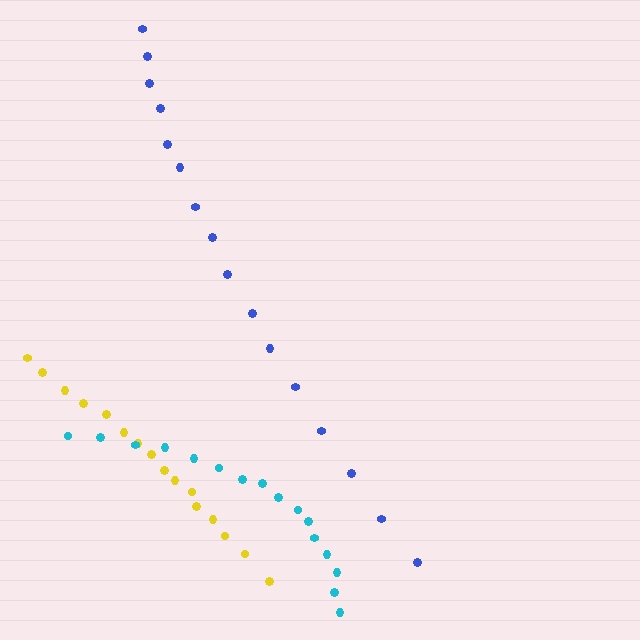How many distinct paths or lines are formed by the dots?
There are 3 distinct paths.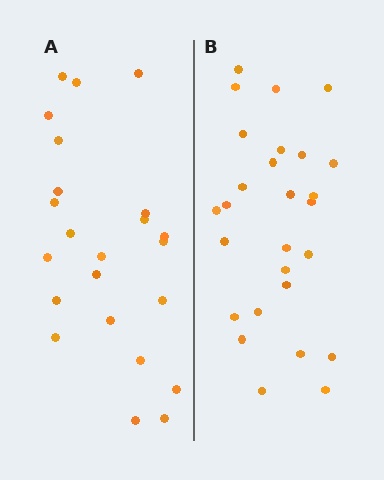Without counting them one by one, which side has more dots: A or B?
Region B (the right region) has more dots.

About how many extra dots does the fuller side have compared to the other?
Region B has about 4 more dots than region A.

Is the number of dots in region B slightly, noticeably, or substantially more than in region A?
Region B has only slightly more — the two regions are fairly close. The ratio is roughly 1.2 to 1.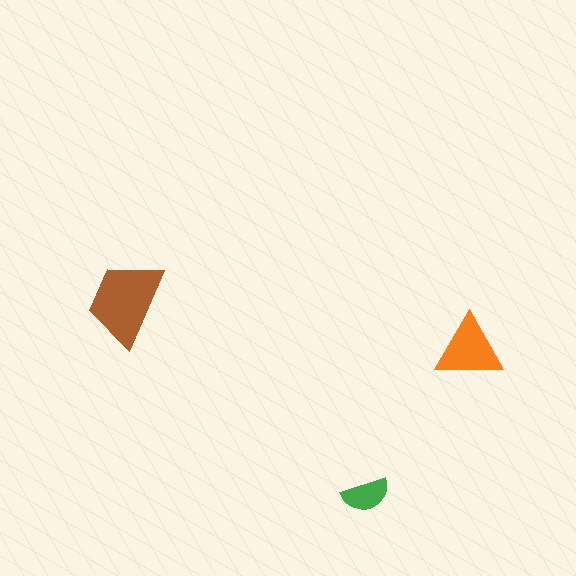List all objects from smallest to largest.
The green semicircle, the orange triangle, the brown trapezoid.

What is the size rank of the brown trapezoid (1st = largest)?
1st.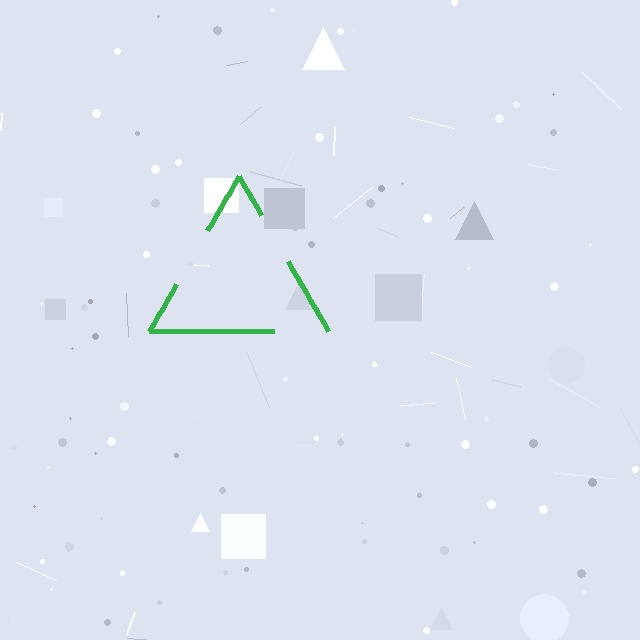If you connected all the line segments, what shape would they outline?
They would outline a triangle.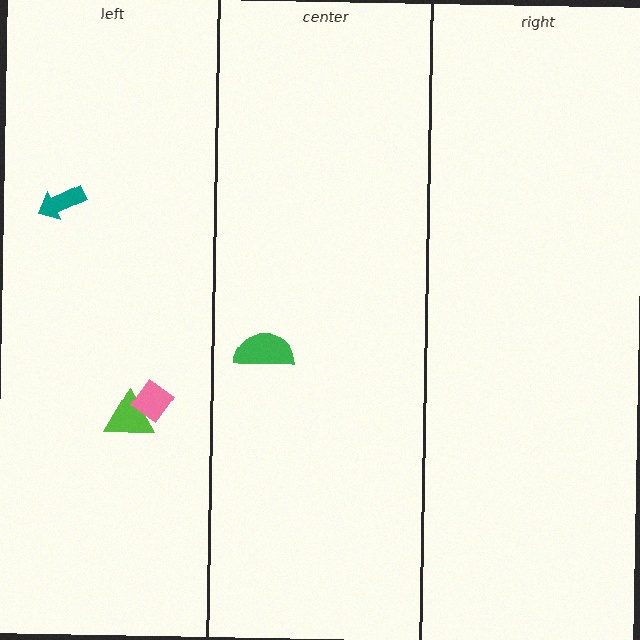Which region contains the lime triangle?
The left region.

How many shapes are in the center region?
1.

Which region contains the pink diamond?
The left region.